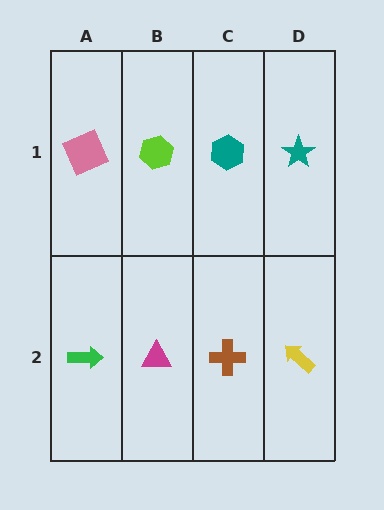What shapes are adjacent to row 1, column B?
A magenta triangle (row 2, column B), a pink square (row 1, column A), a teal hexagon (row 1, column C).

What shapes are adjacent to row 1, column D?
A yellow arrow (row 2, column D), a teal hexagon (row 1, column C).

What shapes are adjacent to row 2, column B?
A lime hexagon (row 1, column B), a green arrow (row 2, column A), a brown cross (row 2, column C).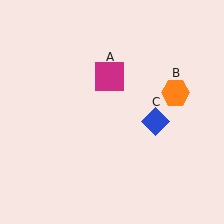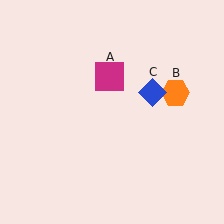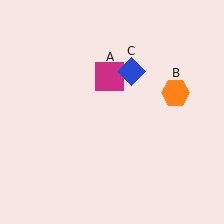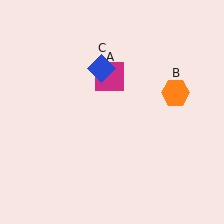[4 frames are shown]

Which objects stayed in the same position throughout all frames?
Magenta square (object A) and orange hexagon (object B) remained stationary.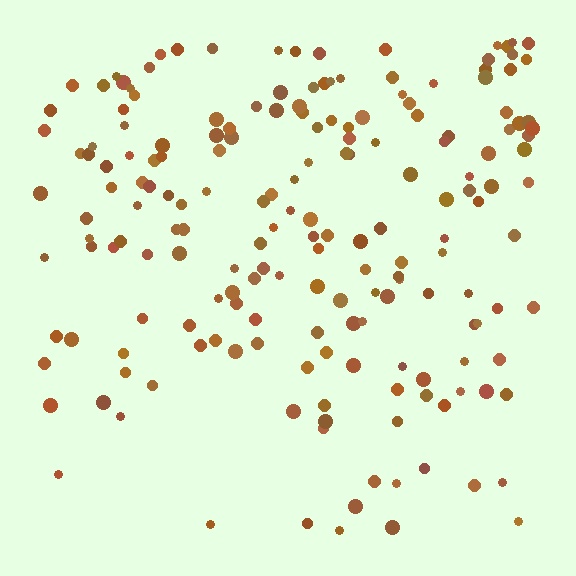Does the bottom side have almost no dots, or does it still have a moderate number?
Still a moderate number, just noticeably fewer than the top.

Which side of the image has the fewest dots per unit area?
The bottom.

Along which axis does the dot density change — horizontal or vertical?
Vertical.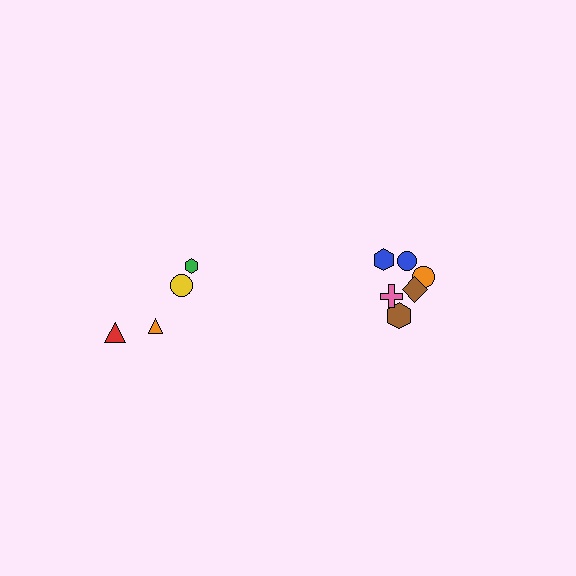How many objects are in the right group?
There are 6 objects.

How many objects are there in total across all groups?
There are 10 objects.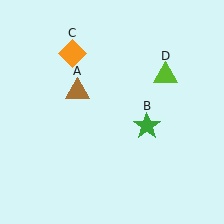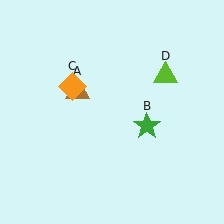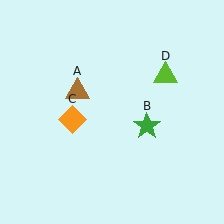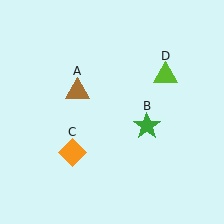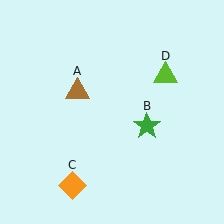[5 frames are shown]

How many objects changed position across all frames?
1 object changed position: orange diamond (object C).